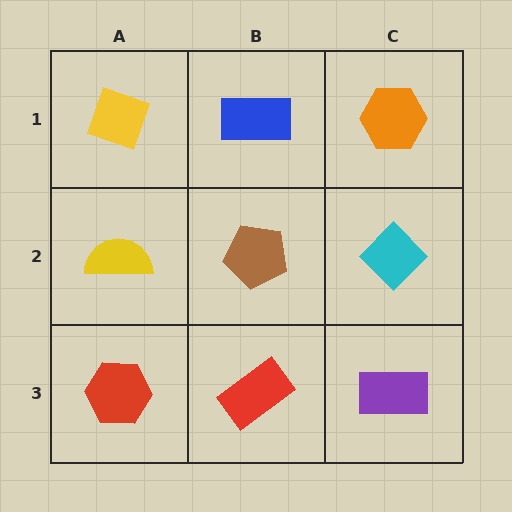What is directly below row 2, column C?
A purple rectangle.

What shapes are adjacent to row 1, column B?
A brown pentagon (row 2, column B), a yellow diamond (row 1, column A), an orange hexagon (row 1, column C).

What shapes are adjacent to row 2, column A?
A yellow diamond (row 1, column A), a red hexagon (row 3, column A), a brown pentagon (row 2, column B).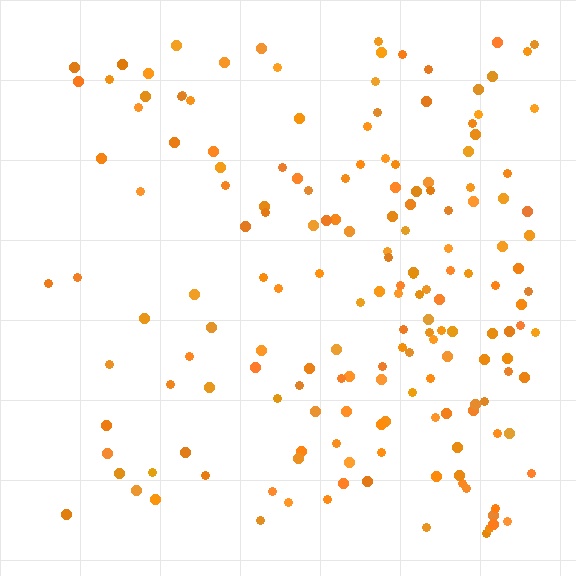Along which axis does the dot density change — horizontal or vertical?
Horizontal.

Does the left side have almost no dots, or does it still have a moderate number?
Still a moderate number, just noticeably fewer than the right.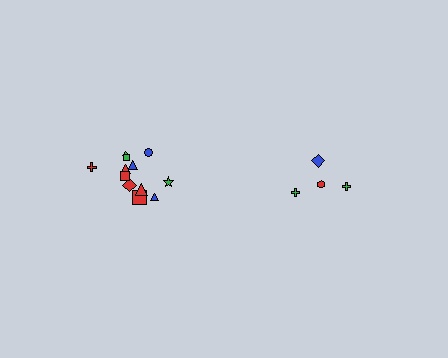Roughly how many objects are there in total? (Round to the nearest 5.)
Roughly 15 objects in total.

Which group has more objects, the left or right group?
The left group.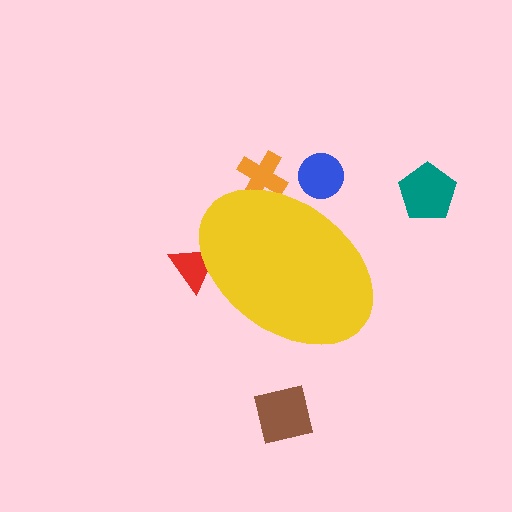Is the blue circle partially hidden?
Yes, the blue circle is partially hidden behind the yellow ellipse.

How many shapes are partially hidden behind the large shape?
3 shapes are partially hidden.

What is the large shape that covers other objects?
A yellow ellipse.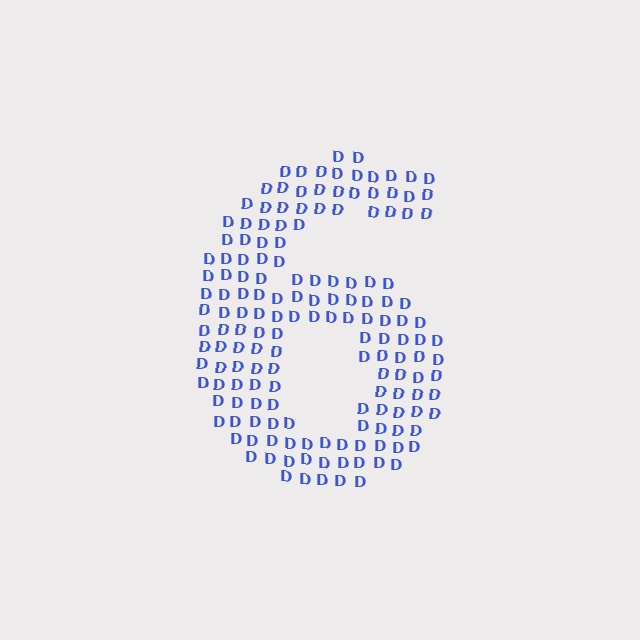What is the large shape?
The large shape is the digit 6.